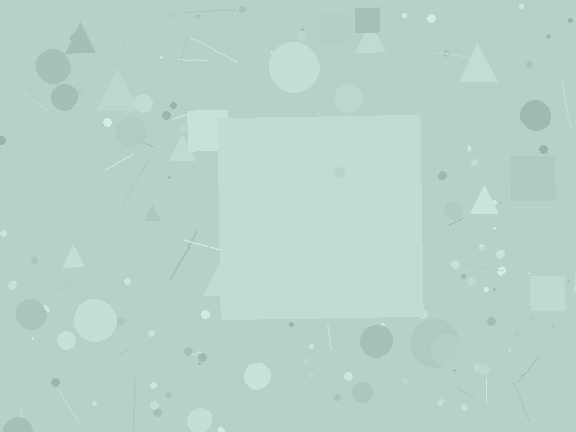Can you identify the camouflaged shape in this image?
The camouflaged shape is a square.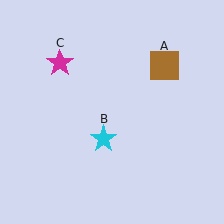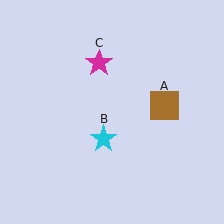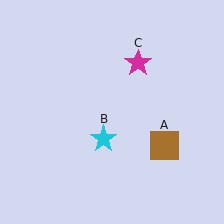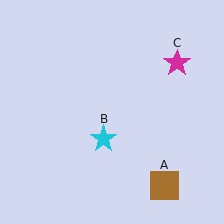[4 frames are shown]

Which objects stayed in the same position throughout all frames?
Cyan star (object B) remained stationary.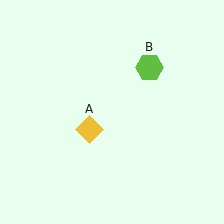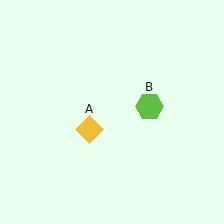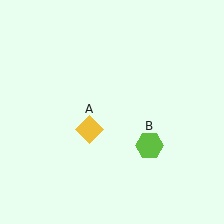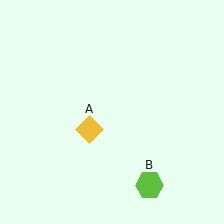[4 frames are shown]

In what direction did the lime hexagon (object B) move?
The lime hexagon (object B) moved down.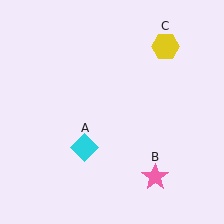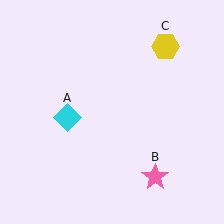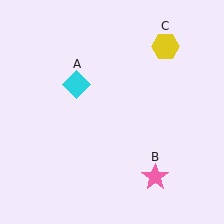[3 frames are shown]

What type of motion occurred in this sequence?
The cyan diamond (object A) rotated clockwise around the center of the scene.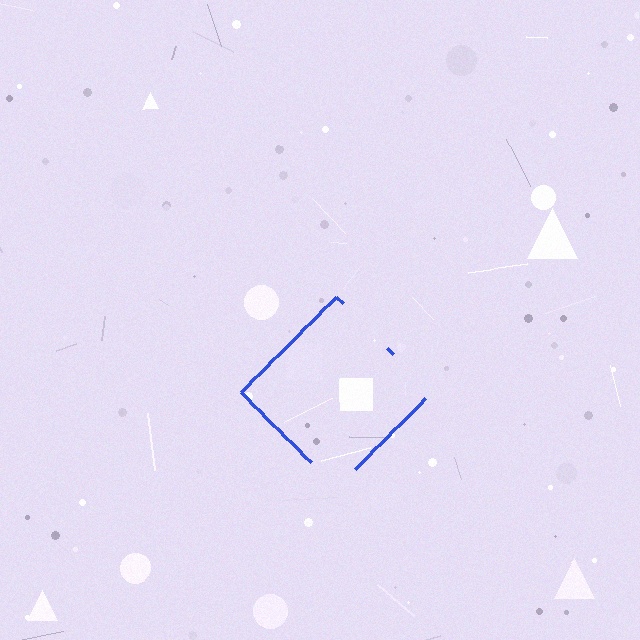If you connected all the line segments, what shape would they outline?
They would outline a diamond.